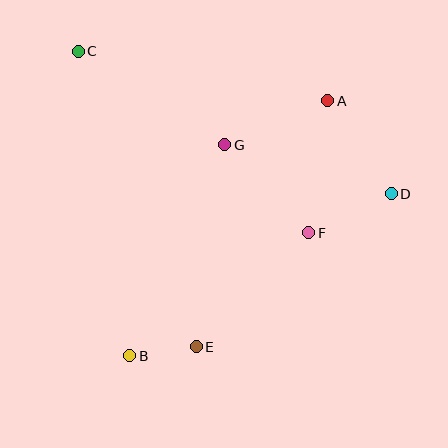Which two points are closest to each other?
Points B and E are closest to each other.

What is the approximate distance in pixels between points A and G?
The distance between A and G is approximately 112 pixels.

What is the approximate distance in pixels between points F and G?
The distance between F and G is approximately 122 pixels.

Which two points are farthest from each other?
Points C and D are farthest from each other.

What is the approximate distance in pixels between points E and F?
The distance between E and F is approximately 160 pixels.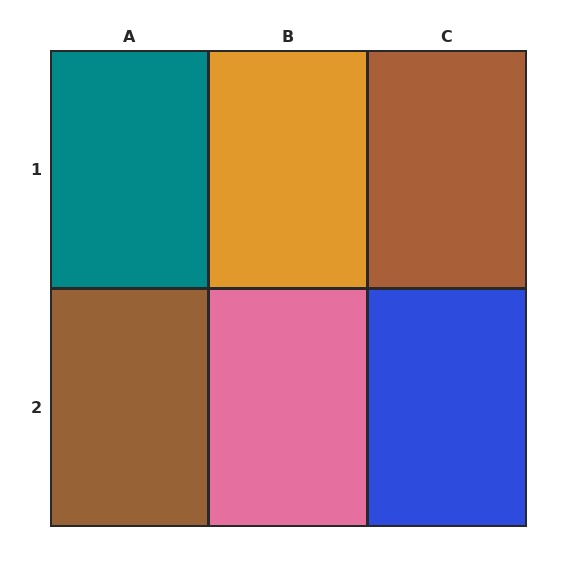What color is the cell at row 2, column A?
Brown.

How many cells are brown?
2 cells are brown.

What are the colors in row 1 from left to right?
Teal, orange, brown.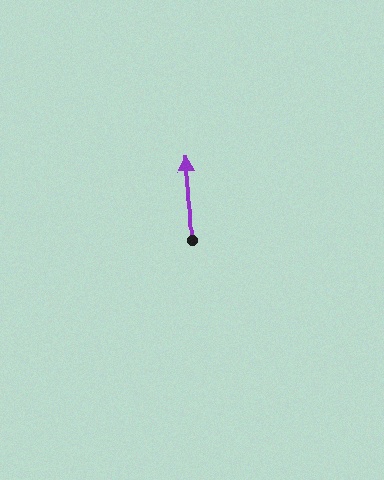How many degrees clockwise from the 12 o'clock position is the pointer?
Approximately 357 degrees.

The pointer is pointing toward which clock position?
Roughly 12 o'clock.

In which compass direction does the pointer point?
North.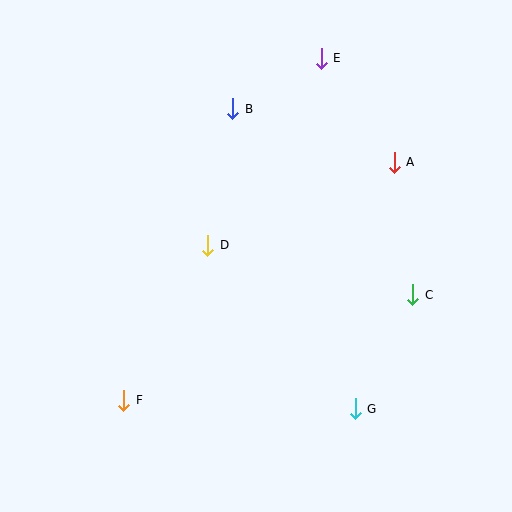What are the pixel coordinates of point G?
Point G is at (355, 409).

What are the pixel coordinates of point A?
Point A is at (394, 162).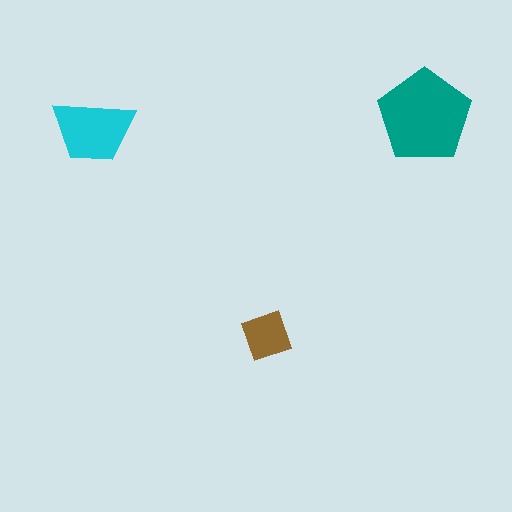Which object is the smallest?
The brown diamond.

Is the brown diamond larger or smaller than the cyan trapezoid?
Smaller.